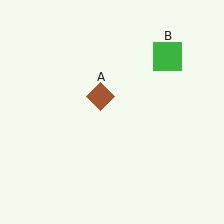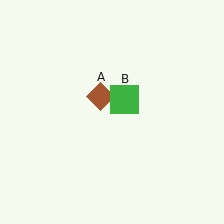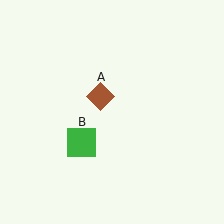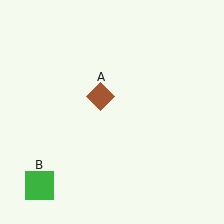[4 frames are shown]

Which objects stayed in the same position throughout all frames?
Brown diamond (object A) remained stationary.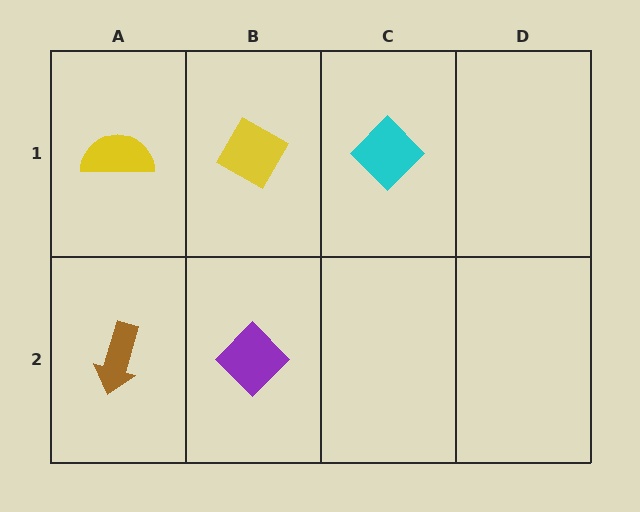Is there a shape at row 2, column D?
No, that cell is empty.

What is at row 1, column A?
A yellow semicircle.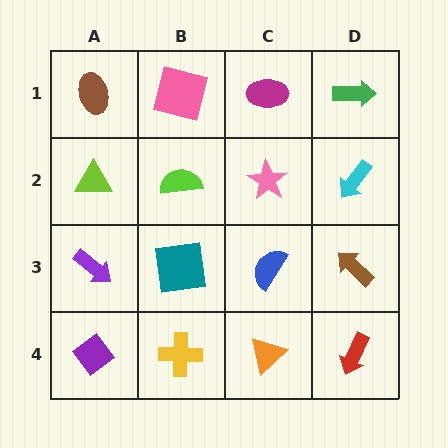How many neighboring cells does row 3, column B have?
4.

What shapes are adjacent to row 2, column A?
A brown ellipse (row 1, column A), a purple arrow (row 3, column A), a lime semicircle (row 2, column B).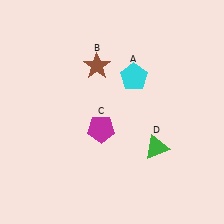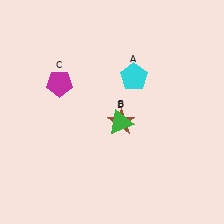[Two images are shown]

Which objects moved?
The objects that moved are: the brown star (B), the magenta pentagon (C), the green triangle (D).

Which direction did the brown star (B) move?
The brown star (B) moved down.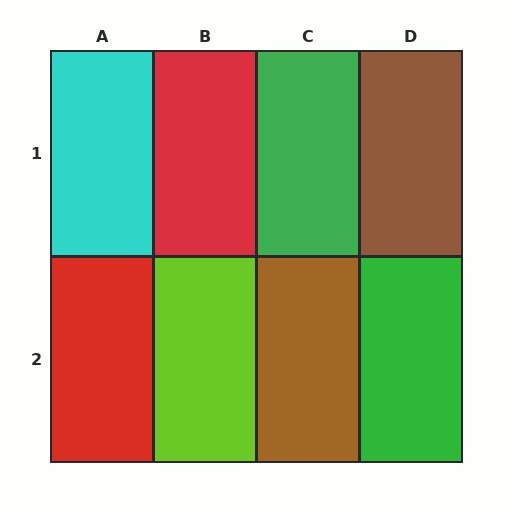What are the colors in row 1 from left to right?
Cyan, red, green, brown.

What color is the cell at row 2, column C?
Brown.